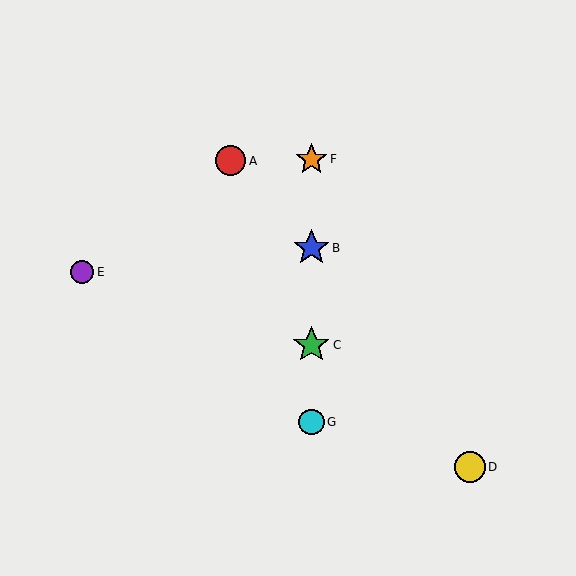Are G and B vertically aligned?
Yes, both are at x≈311.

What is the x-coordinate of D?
Object D is at x≈470.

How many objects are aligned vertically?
4 objects (B, C, F, G) are aligned vertically.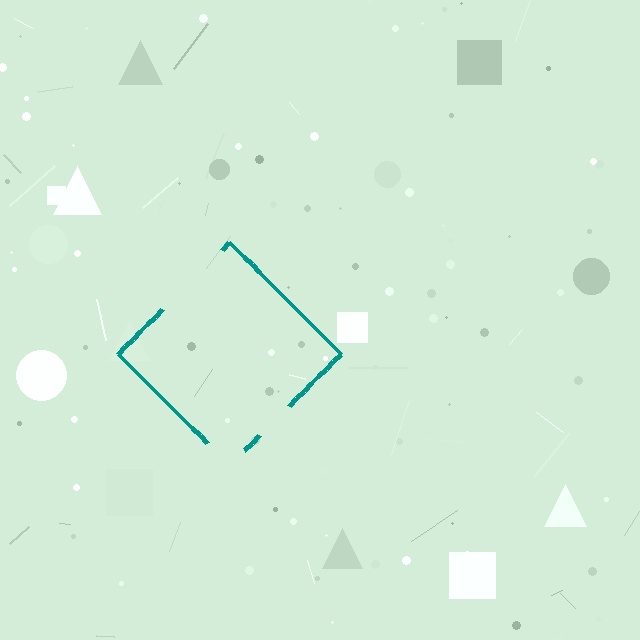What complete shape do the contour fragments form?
The contour fragments form a diamond.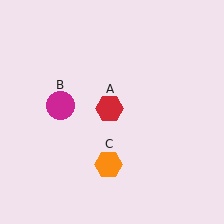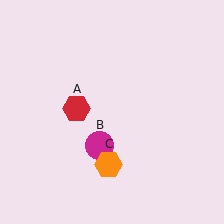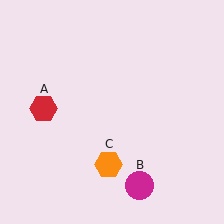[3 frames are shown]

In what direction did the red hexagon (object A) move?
The red hexagon (object A) moved left.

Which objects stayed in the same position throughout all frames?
Orange hexagon (object C) remained stationary.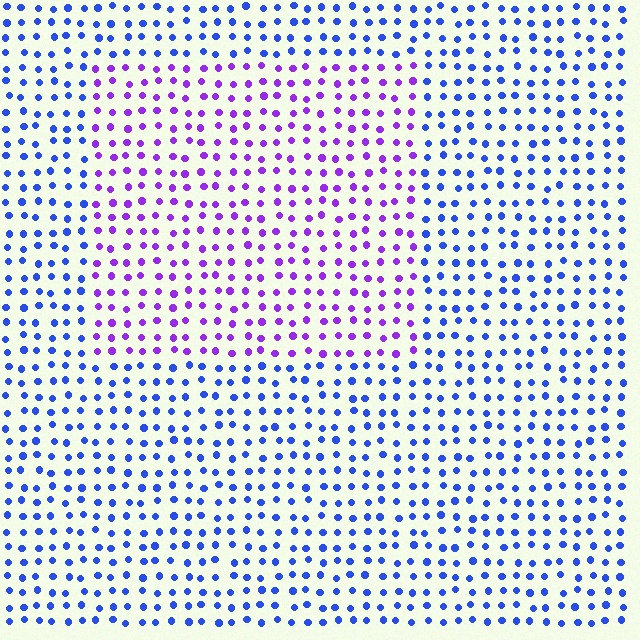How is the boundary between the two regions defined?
The boundary is defined purely by a slight shift in hue (about 47 degrees). Spacing, size, and orientation are identical on both sides.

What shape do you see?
I see a rectangle.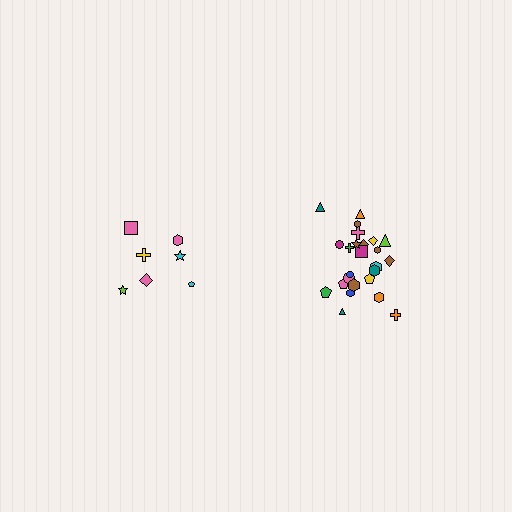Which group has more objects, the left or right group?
The right group.